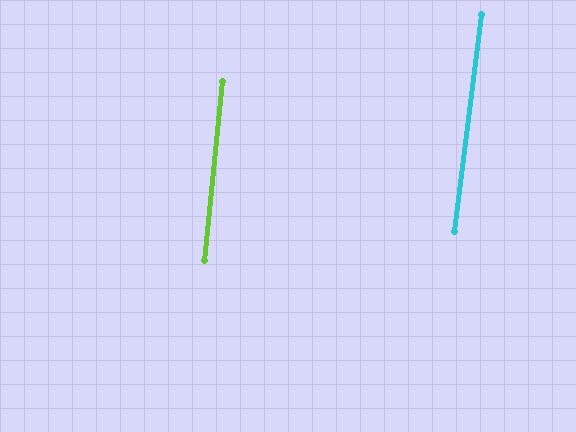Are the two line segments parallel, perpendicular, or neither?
Parallel — their directions differ by only 1.7°.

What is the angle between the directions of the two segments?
Approximately 2 degrees.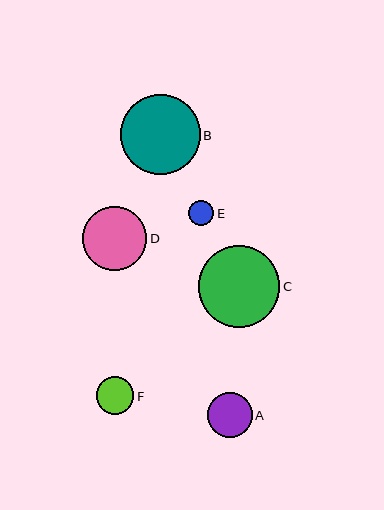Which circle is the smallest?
Circle E is the smallest with a size of approximately 26 pixels.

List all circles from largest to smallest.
From largest to smallest: C, B, D, A, F, E.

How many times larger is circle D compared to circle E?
Circle D is approximately 2.5 times the size of circle E.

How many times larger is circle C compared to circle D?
Circle C is approximately 1.3 times the size of circle D.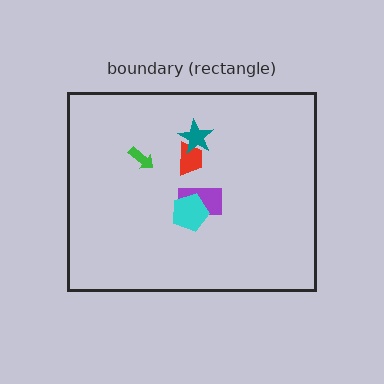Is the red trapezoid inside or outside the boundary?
Inside.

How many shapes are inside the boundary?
5 inside, 0 outside.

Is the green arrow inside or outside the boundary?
Inside.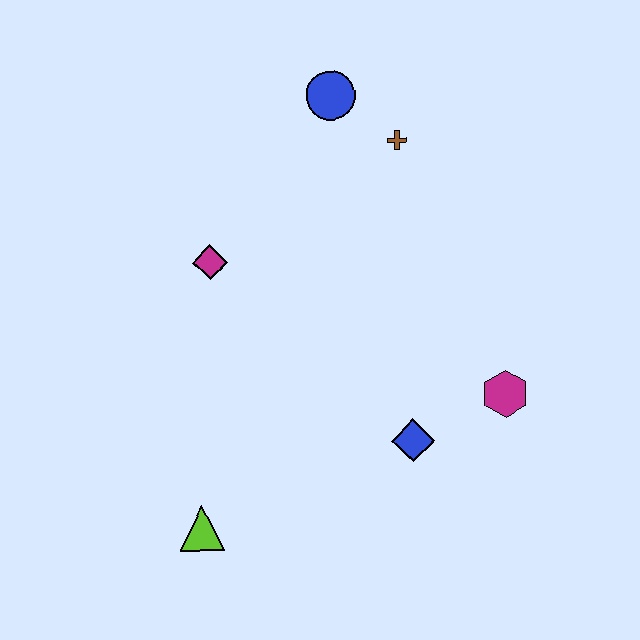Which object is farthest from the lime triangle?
The blue circle is farthest from the lime triangle.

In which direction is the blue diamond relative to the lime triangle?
The blue diamond is to the right of the lime triangle.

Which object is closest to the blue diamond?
The magenta hexagon is closest to the blue diamond.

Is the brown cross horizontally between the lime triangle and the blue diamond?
Yes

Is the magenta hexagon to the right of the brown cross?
Yes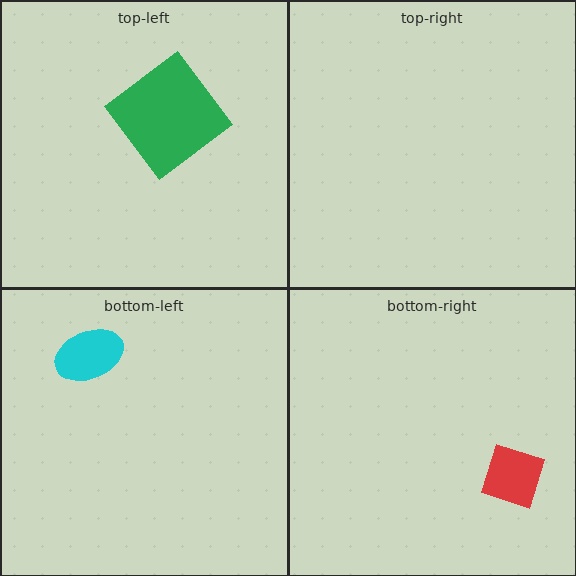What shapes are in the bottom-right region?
The red diamond.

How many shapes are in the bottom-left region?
1.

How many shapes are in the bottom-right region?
1.